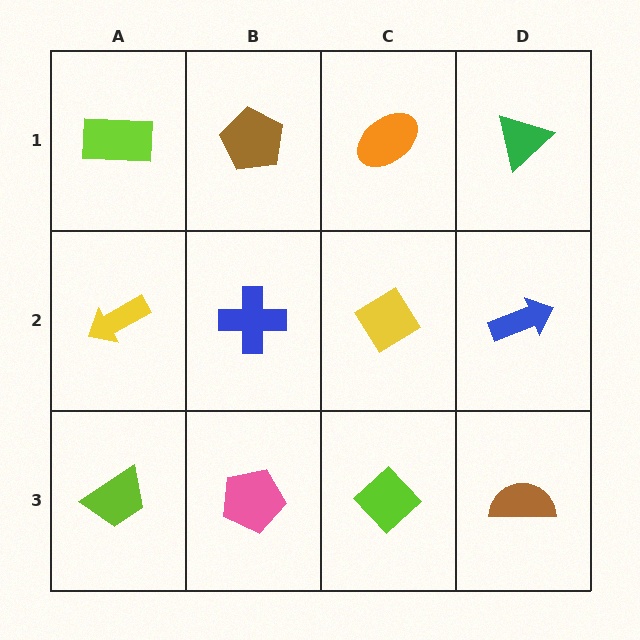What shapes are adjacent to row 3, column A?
A yellow arrow (row 2, column A), a pink pentagon (row 3, column B).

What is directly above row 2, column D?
A green triangle.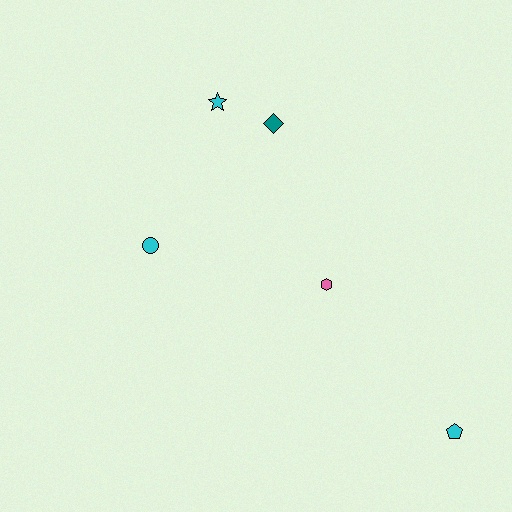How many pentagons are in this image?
There is 1 pentagon.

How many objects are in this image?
There are 5 objects.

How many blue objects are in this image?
There are no blue objects.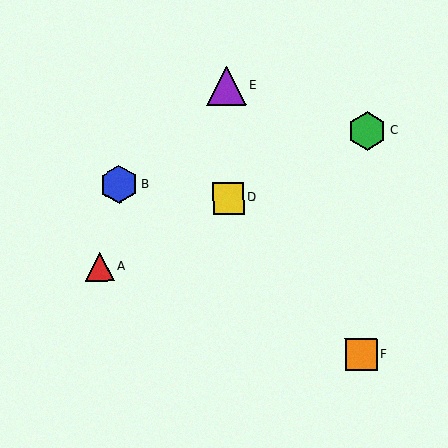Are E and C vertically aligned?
No, E is at x≈226 and C is at x≈367.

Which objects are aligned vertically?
Objects D, E are aligned vertically.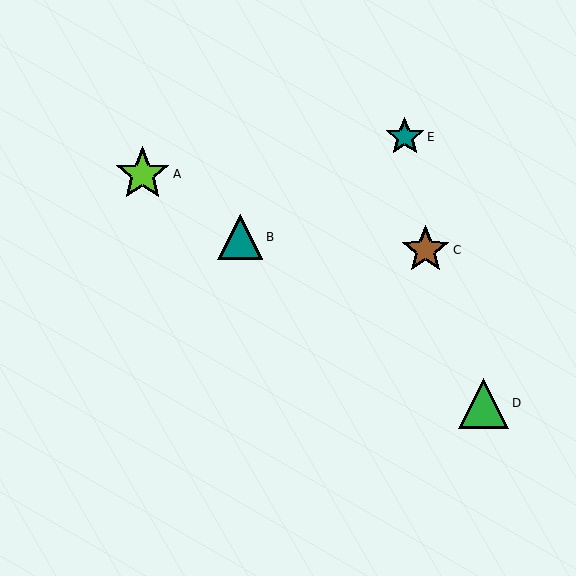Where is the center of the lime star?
The center of the lime star is at (142, 174).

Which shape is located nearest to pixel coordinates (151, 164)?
The lime star (labeled A) at (142, 174) is nearest to that location.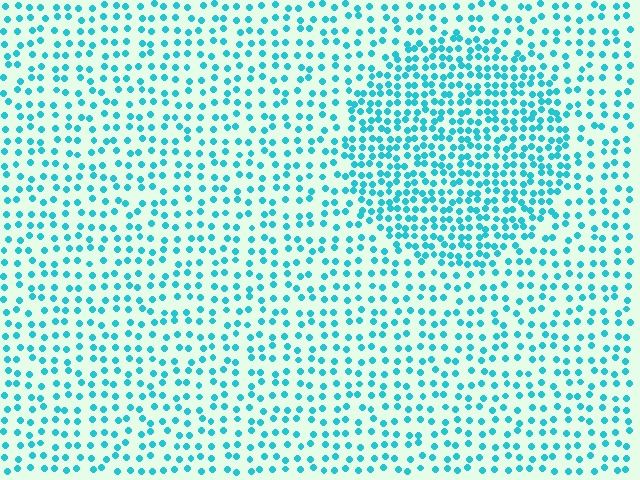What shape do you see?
I see a circle.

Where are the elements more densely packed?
The elements are more densely packed inside the circle boundary.